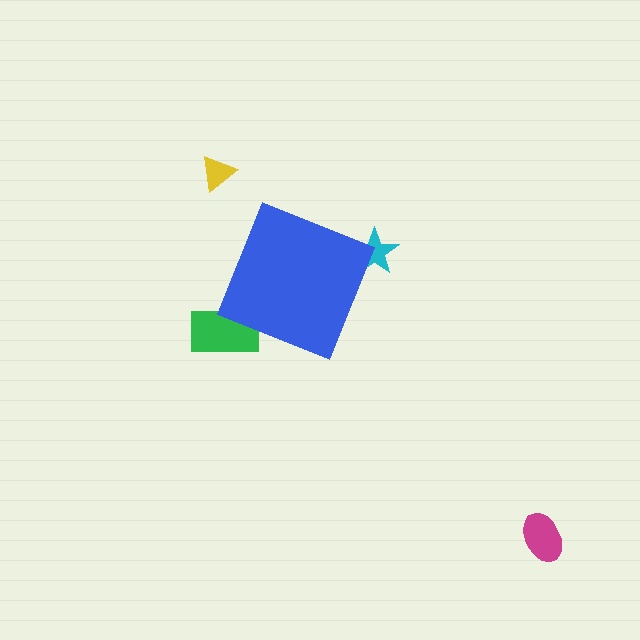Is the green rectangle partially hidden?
Yes, the green rectangle is partially hidden behind the blue diamond.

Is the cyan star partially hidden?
Yes, the cyan star is partially hidden behind the blue diamond.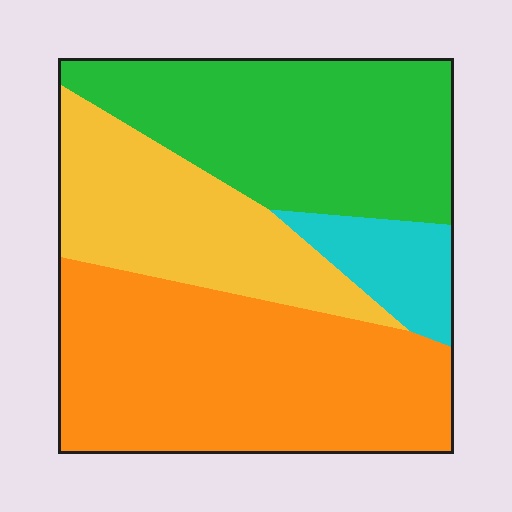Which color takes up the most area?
Orange, at roughly 40%.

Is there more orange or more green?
Orange.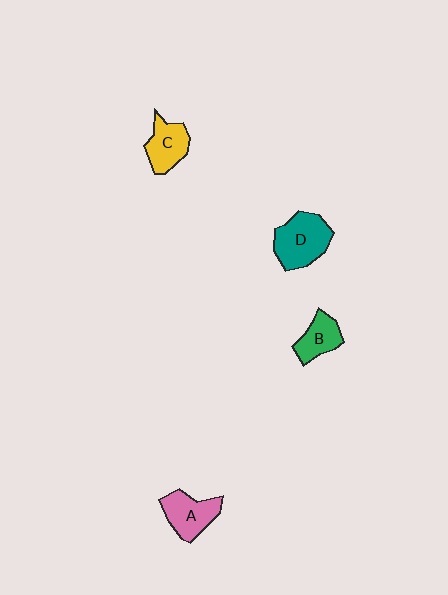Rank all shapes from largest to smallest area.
From largest to smallest: D (teal), A (pink), C (yellow), B (green).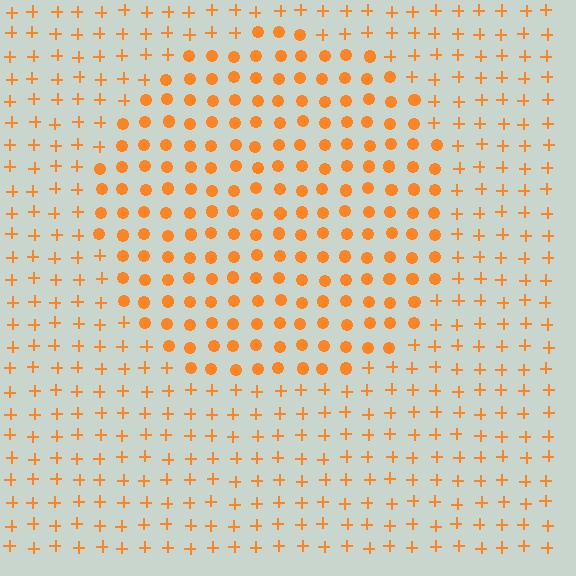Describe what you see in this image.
The image is filled with small orange elements arranged in a uniform grid. A circle-shaped region contains circles, while the surrounding area contains plus signs. The boundary is defined purely by the change in element shape.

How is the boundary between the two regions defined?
The boundary is defined by a change in element shape: circles inside vs. plus signs outside. All elements share the same color and spacing.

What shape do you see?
I see a circle.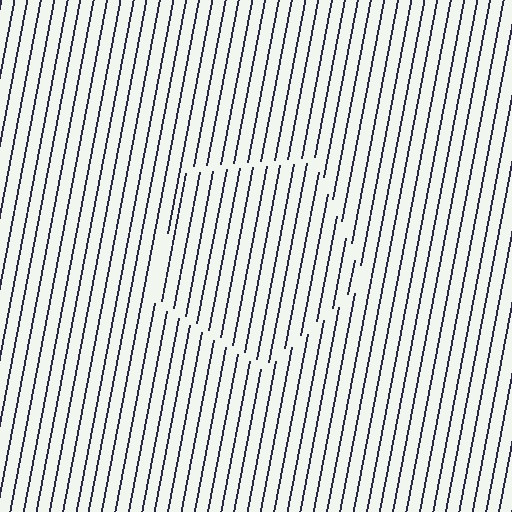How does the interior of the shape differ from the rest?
The interior of the shape contains the same grating, shifted by half a period — the contour is defined by the phase discontinuity where line-ends from the inner and outer gratings abut.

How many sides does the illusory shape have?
5 sides — the line-ends trace a pentagon.